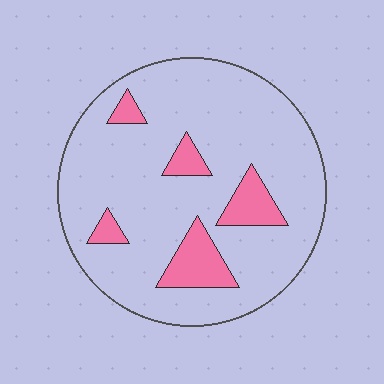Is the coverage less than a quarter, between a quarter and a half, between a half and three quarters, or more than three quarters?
Less than a quarter.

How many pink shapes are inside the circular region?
5.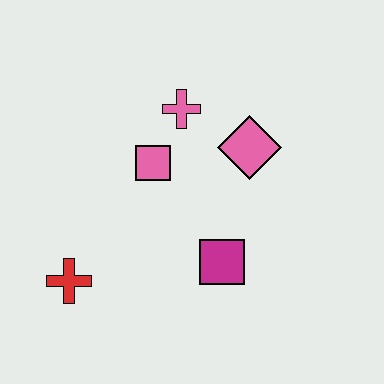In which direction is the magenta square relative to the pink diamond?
The magenta square is below the pink diamond.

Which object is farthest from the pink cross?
The red cross is farthest from the pink cross.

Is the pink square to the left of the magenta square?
Yes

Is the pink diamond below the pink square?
No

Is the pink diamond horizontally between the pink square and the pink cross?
No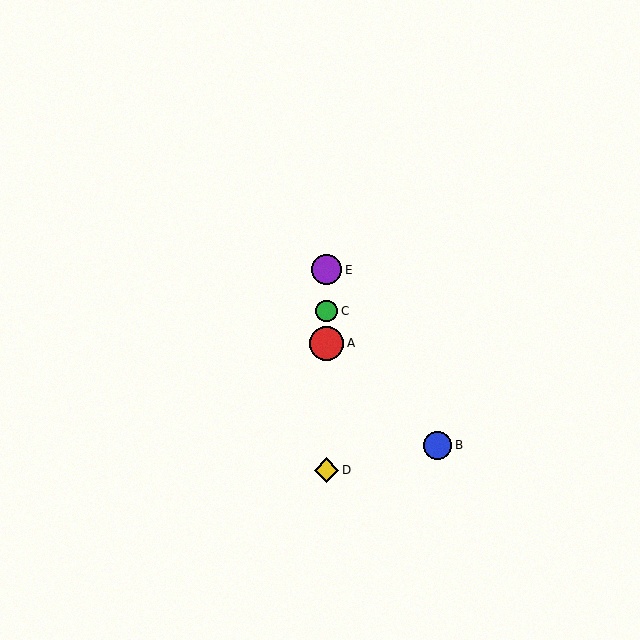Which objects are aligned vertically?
Objects A, C, D, E are aligned vertically.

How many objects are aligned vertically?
4 objects (A, C, D, E) are aligned vertically.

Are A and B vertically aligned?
No, A is at x≈327 and B is at x≈438.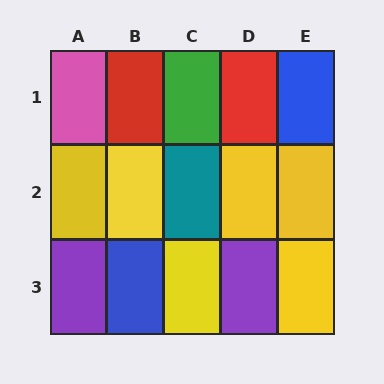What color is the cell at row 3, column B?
Blue.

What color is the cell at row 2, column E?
Yellow.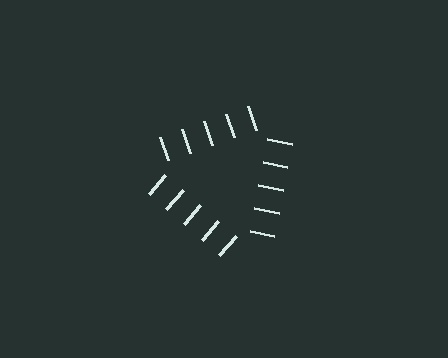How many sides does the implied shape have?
3 sides — the line-ends trace a triangle.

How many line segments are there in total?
15 — 5 along each of the 3 edges.